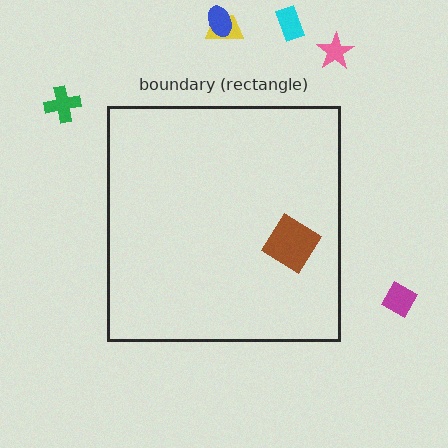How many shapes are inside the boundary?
1 inside, 6 outside.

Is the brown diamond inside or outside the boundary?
Inside.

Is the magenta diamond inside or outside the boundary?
Outside.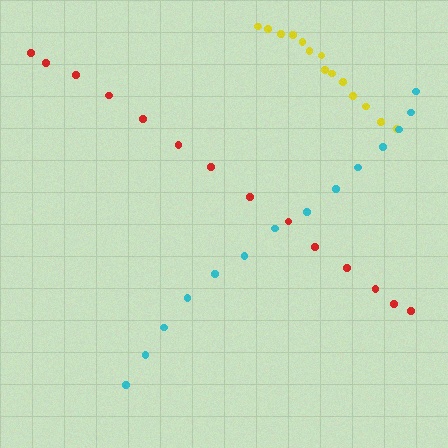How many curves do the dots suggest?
There are 3 distinct paths.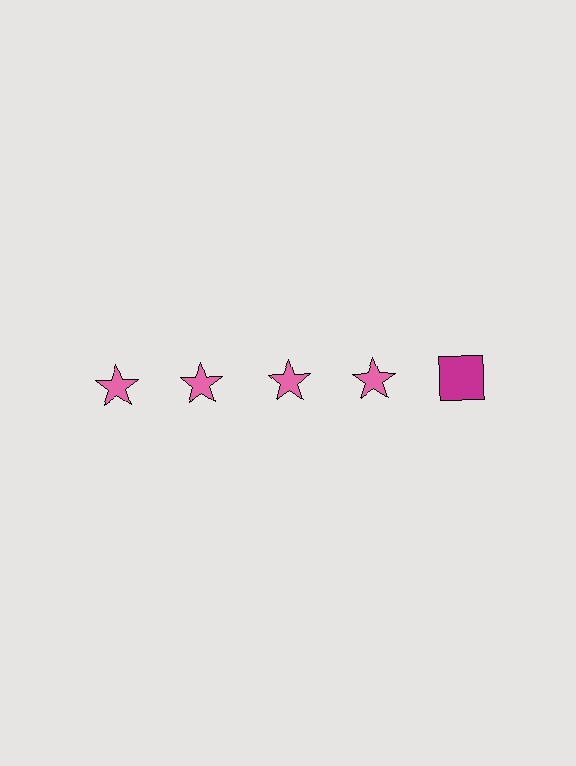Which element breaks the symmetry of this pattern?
The magenta square in the top row, rightmost column breaks the symmetry. All other shapes are pink stars.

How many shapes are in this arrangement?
There are 5 shapes arranged in a grid pattern.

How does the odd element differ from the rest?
It differs in both color (magenta instead of pink) and shape (square instead of star).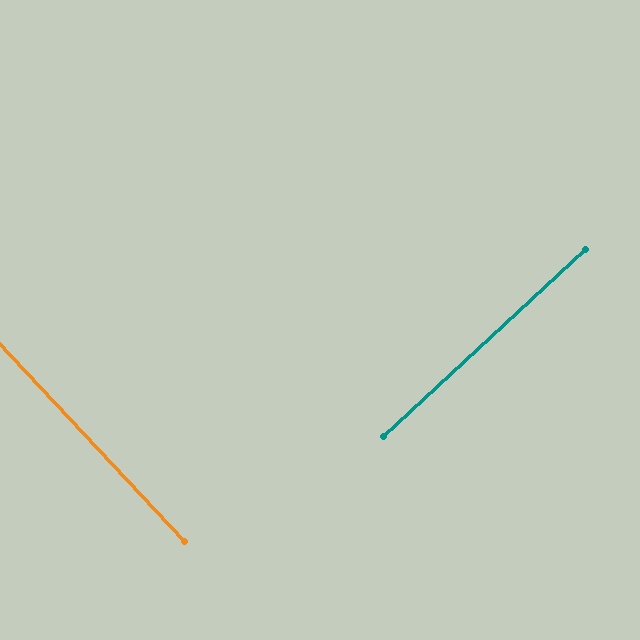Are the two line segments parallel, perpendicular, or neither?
Perpendicular — they meet at approximately 89°.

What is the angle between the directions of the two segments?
Approximately 89 degrees.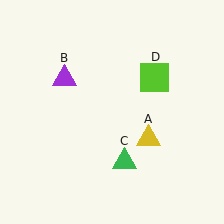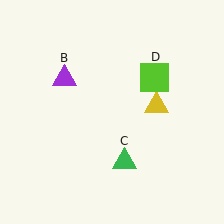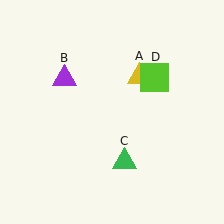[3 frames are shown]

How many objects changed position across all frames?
1 object changed position: yellow triangle (object A).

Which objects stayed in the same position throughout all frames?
Purple triangle (object B) and green triangle (object C) and lime square (object D) remained stationary.